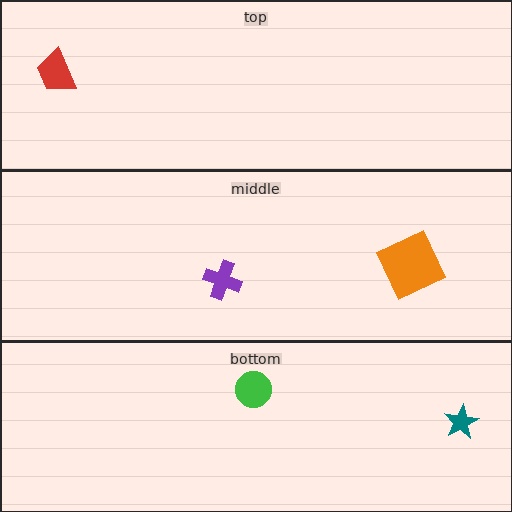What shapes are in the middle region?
The purple cross, the orange square.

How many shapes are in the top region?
1.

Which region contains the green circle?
The bottom region.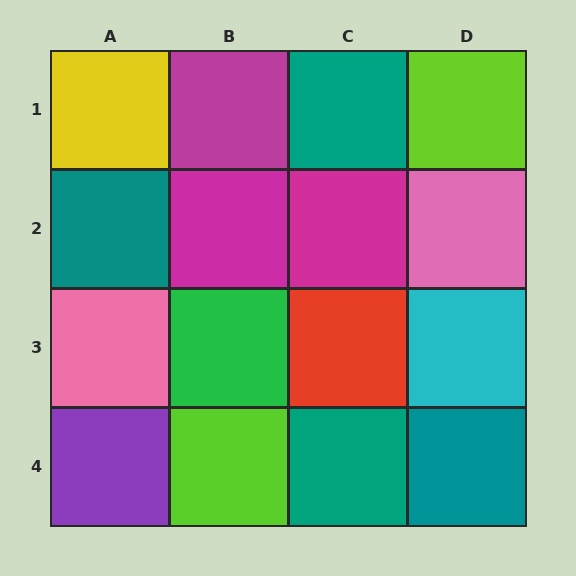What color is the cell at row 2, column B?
Magenta.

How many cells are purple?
1 cell is purple.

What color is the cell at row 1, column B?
Magenta.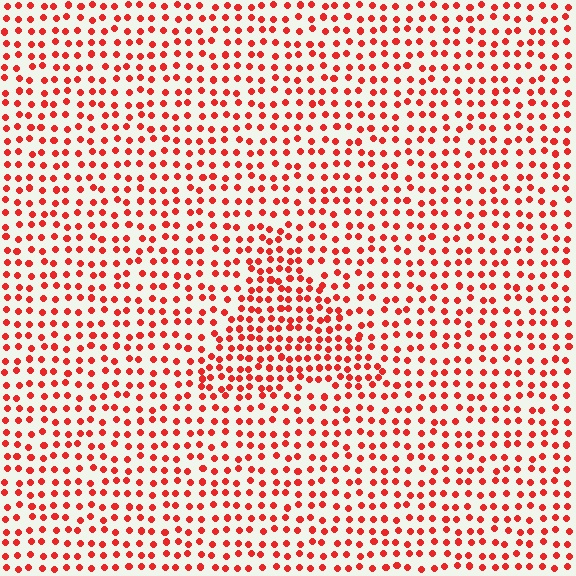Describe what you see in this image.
The image contains small red elements arranged at two different densities. A triangle-shaped region is visible where the elements are more densely packed than the surrounding area.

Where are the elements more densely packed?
The elements are more densely packed inside the triangle boundary.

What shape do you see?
I see a triangle.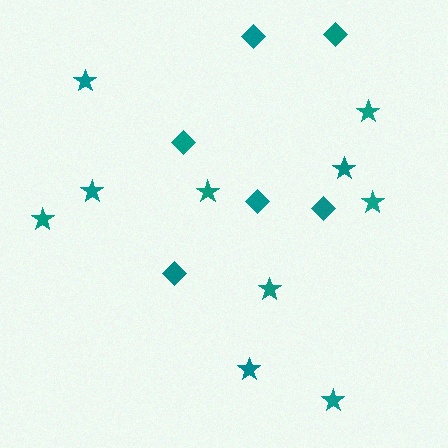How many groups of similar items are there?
There are 2 groups: one group of diamonds (6) and one group of stars (10).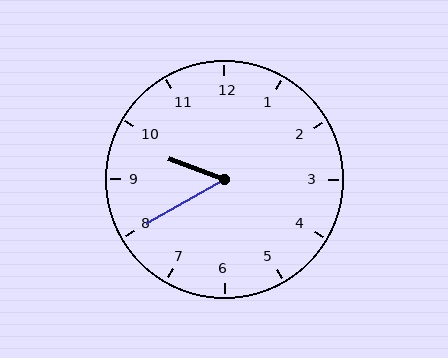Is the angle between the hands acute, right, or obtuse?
It is acute.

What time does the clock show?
9:40.